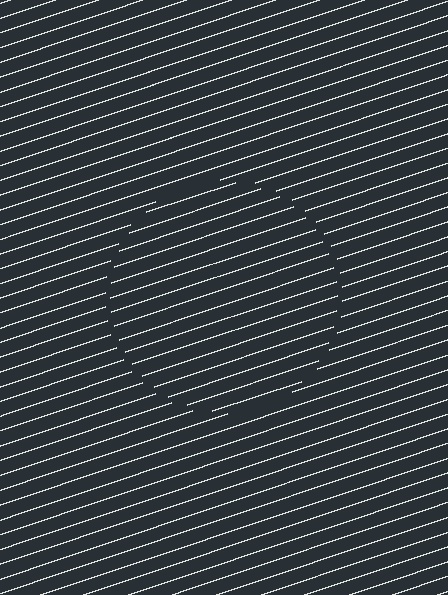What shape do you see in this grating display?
An illusory circle. The interior of the shape contains the same grating, shifted by half a period — the contour is defined by the phase discontinuity where line-ends from the inner and outer gratings abut.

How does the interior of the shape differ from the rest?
The interior of the shape contains the same grating, shifted by half a period — the contour is defined by the phase discontinuity where line-ends from the inner and outer gratings abut.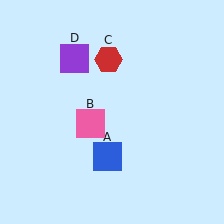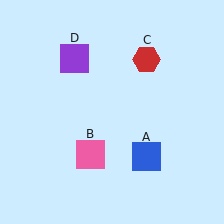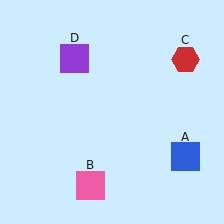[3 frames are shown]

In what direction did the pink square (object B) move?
The pink square (object B) moved down.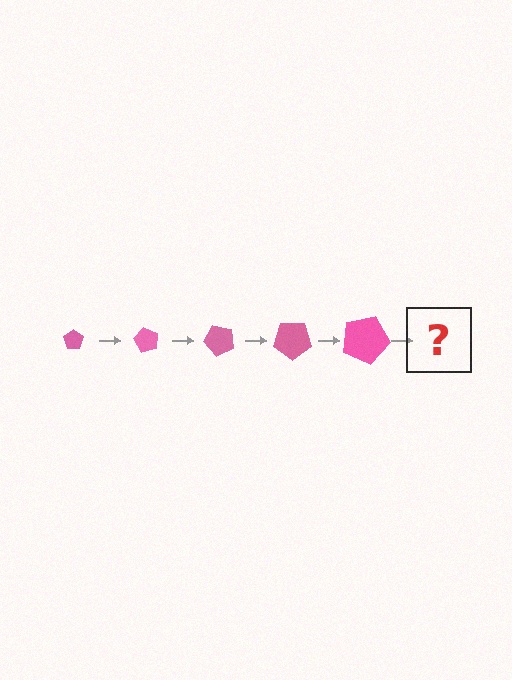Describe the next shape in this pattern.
It should be a pentagon, larger than the previous one and rotated 300 degrees from the start.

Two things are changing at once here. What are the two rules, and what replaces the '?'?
The two rules are that the pentagon grows larger each step and it rotates 60 degrees each step. The '?' should be a pentagon, larger than the previous one and rotated 300 degrees from the start.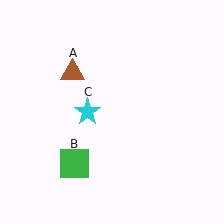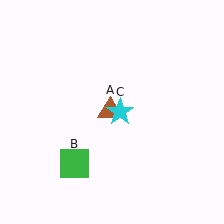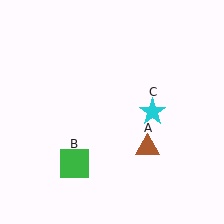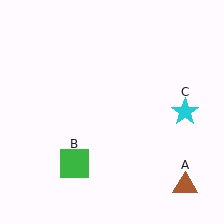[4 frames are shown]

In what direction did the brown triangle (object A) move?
The brown triangle (object A) moved down and to the right.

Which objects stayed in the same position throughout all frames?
Green square (object B) remained stationary.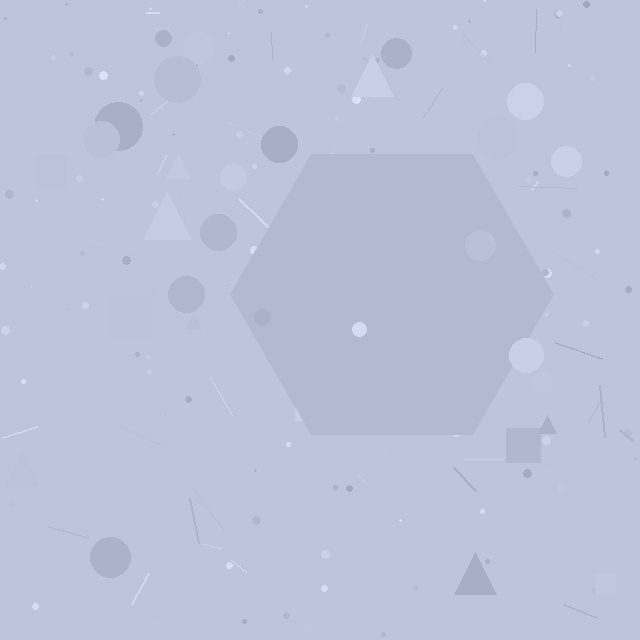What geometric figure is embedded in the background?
A hexagon is embedded in the background.